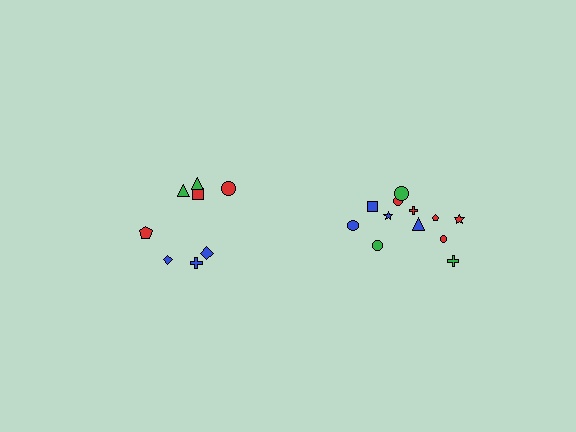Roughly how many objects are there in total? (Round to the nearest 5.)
Roughly 20 objects in total.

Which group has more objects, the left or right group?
The right group.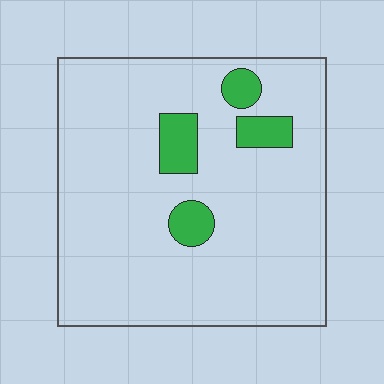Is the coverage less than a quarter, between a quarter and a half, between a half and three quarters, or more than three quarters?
Less than a quarter.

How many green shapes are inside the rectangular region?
4.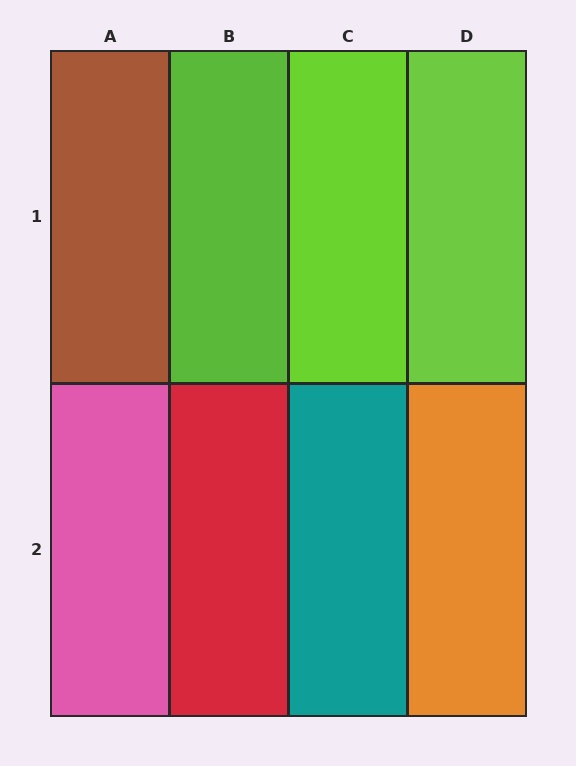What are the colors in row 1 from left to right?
Brown, lime, lime, lime.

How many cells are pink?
1 cell is pink.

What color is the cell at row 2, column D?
Orange.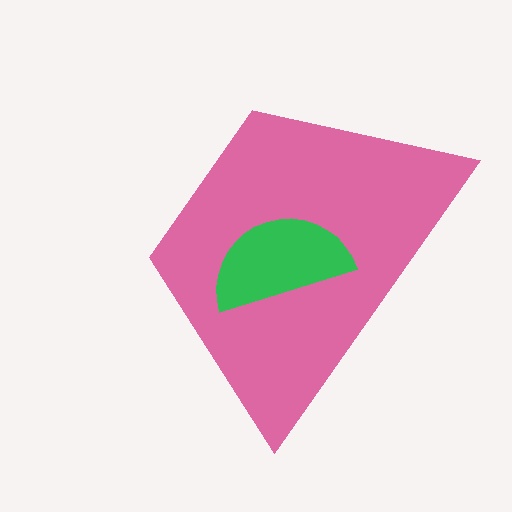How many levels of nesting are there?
2.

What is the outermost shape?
The pink trapezoid.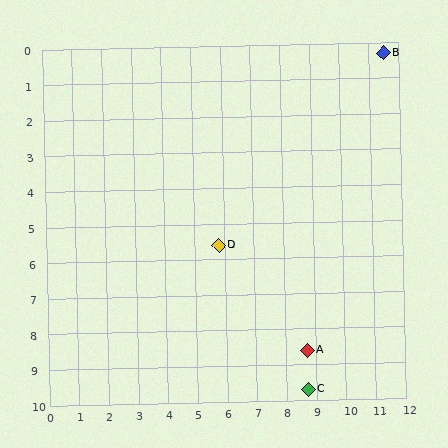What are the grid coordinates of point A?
Point A is at approximately (8.7, 8.6).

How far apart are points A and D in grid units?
Points A and D are about 4.2 grid units apart.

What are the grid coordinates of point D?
Point D is at approximately (5.8, 5.6).